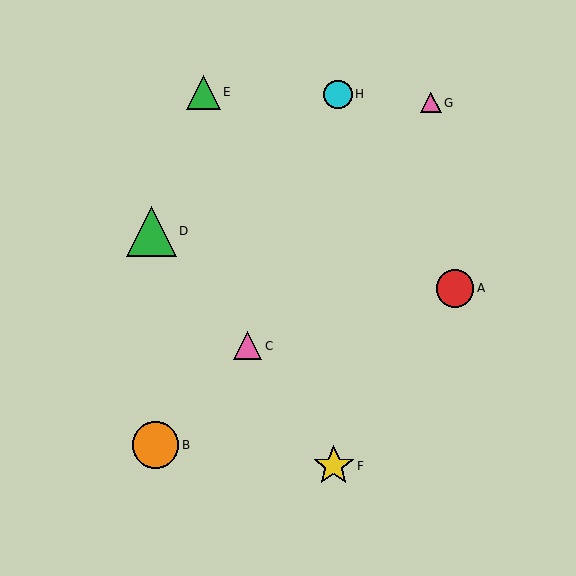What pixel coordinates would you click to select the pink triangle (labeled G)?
Click at (431, 103) to select the pink triangle G.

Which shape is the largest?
The green triangle (labeled D) is the largest.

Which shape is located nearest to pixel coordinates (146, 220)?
The green triangle (labeled D) at (151, 231) is nearest to that location.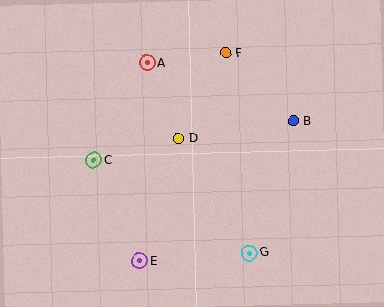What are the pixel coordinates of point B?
Point B is at (294, 121).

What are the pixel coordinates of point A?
Point A is at (147, 63).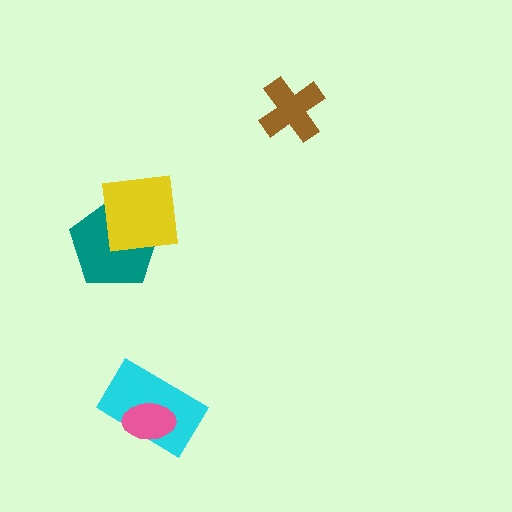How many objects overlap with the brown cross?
0 objects overlap with the brown cross.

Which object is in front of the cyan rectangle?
The pink ellipse is in front of the cyan rectangle.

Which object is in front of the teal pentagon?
The yellow square is in front of the teal pentagon.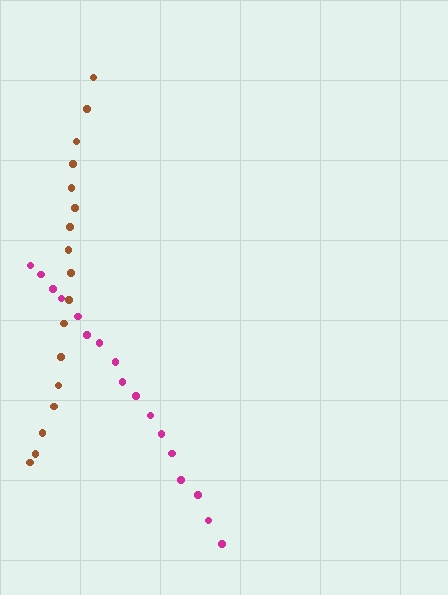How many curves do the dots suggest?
There are 2 distinct paths.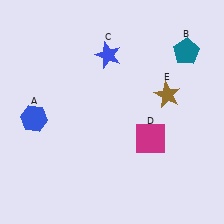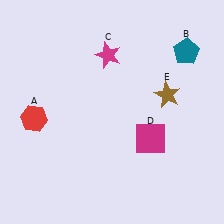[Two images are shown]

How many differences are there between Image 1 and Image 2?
There are 2 differences between the two images.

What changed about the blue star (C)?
In Image 1, C is blue. In Image 2, it changed to magenta.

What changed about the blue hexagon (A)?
In Image 1, A is blue. In Image 2, it changed to red.